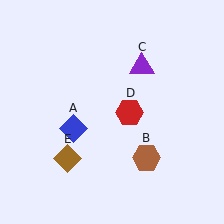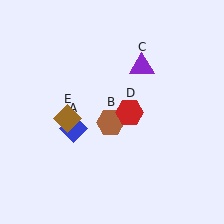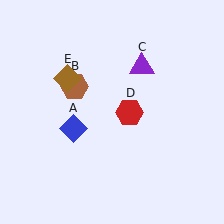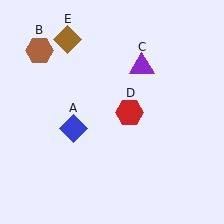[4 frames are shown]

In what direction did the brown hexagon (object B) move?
The brown hexagon (object B) moved up and to the left.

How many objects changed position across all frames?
2 objects changed position: brown hexagon (object B), brown diamond (object E).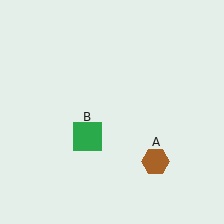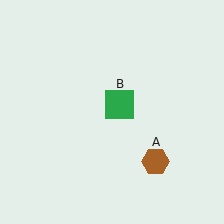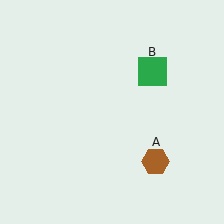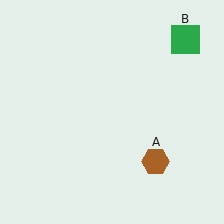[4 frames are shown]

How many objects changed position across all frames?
1 object changed position: green square (object B).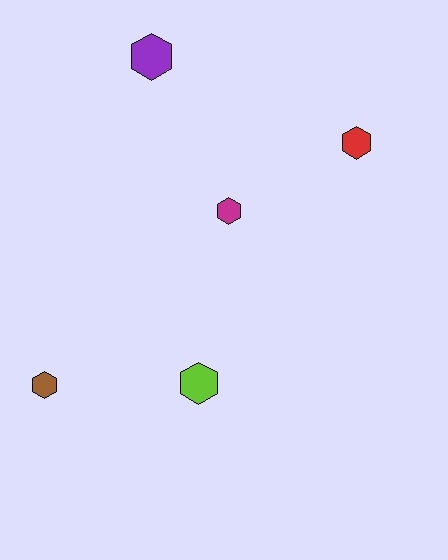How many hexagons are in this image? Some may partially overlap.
There are 5 hexagons.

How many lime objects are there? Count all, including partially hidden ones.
There is 1 lime object.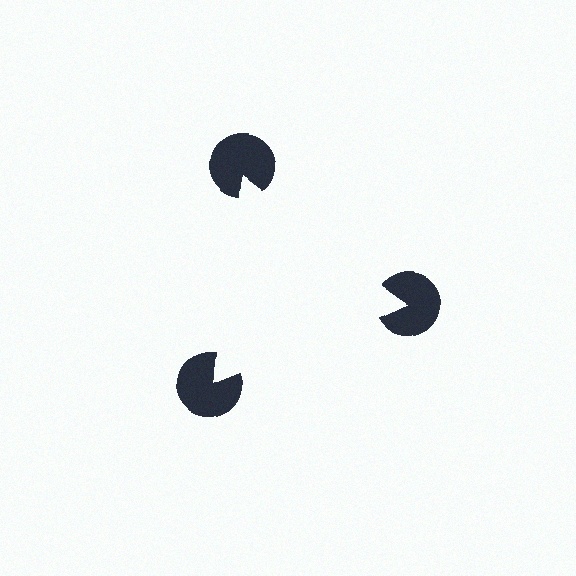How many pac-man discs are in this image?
There are 3 — one at each vertex of the illusory triangle.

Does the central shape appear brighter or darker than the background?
It typically appears slightly brighter than the background, even though no actual brightness change is drawn.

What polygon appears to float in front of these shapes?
An illusory triangle — its edges are inferred from the aligned wedge cuts in the pac-man discs, not physically drawn.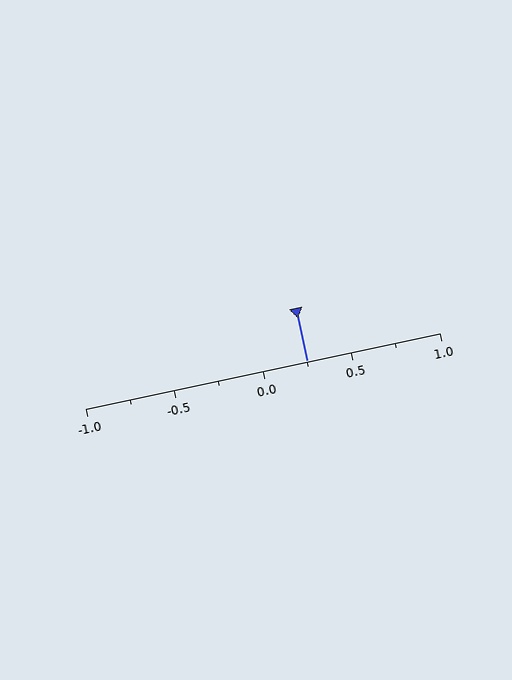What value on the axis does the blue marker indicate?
The marker indicates approximately 0.25.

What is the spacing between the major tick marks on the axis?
The major ticks are spaced 0.5 apart.